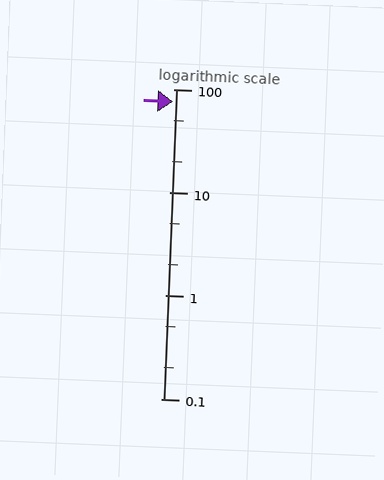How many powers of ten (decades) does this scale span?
The scale spans 3 decades, from 0.1 to 100.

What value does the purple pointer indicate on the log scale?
The pointer indicates approximately 76.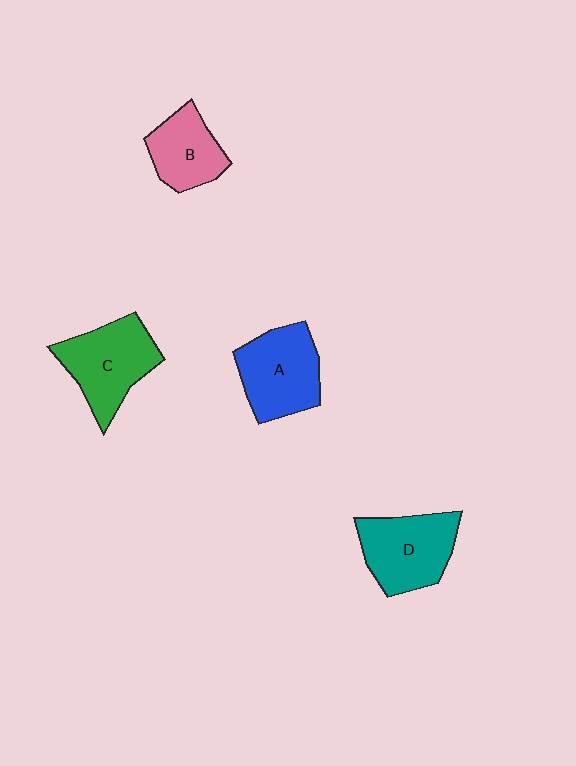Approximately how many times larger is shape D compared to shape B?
Approximately 1.4 times.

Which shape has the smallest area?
Shape B (pink).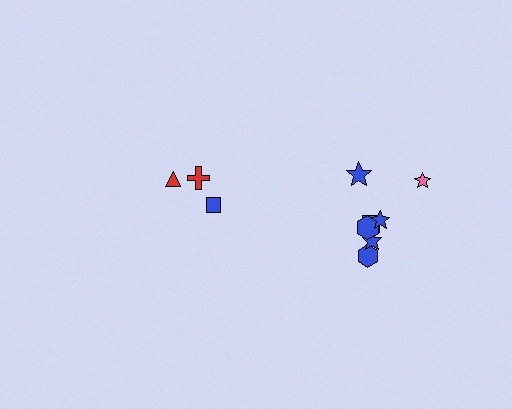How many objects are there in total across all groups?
There are 10 objects.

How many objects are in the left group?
There are 3 objects.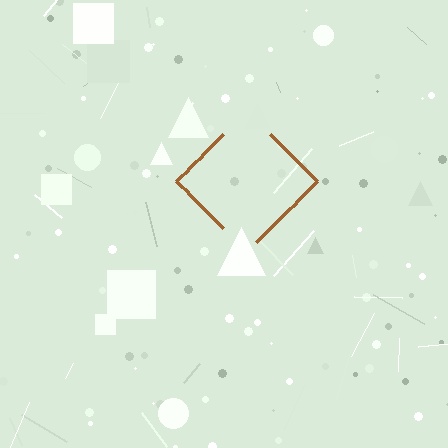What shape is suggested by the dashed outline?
The dashed outline suggests a diamond.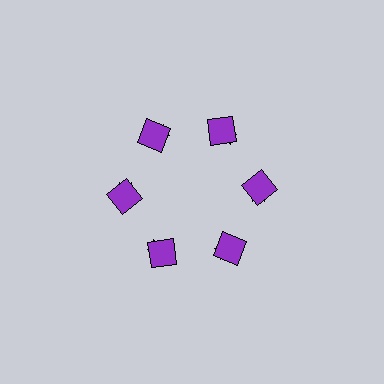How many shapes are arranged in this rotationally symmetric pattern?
There are 12 shapes, arranged in 6 groups of 2.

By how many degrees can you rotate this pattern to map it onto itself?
The pattern maps onto itself every 60 degrees of rotation.